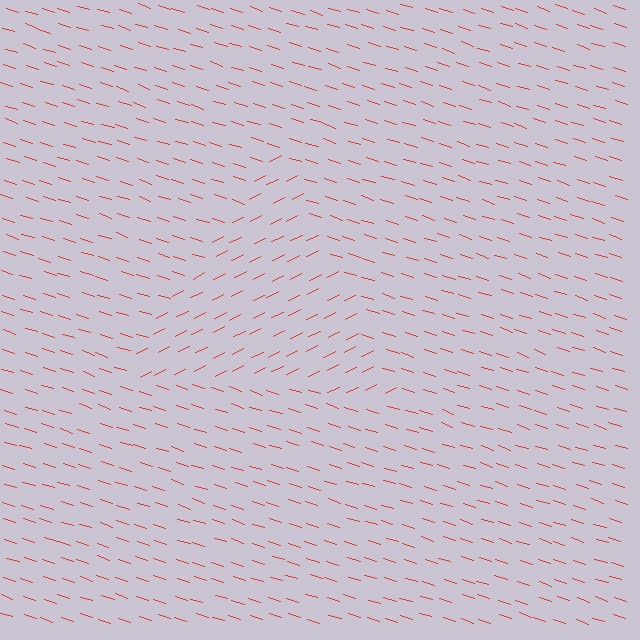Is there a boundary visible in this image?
Yes, there is a texture boundary formed by a change in line orientation.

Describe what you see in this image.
The image is filled with small red line segments. A triangle region in the image has lines oriented differently from the surrounding lines, creating a visible texture boundary.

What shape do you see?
I see a triangle.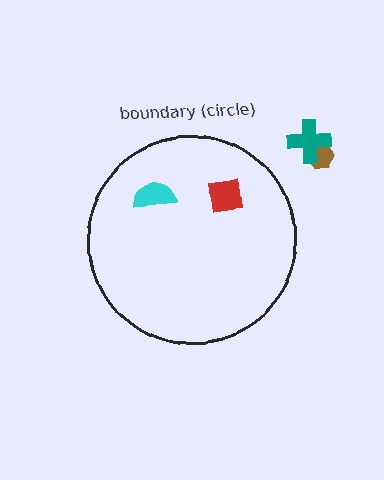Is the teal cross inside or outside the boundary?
Outside.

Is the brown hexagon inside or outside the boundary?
Outside.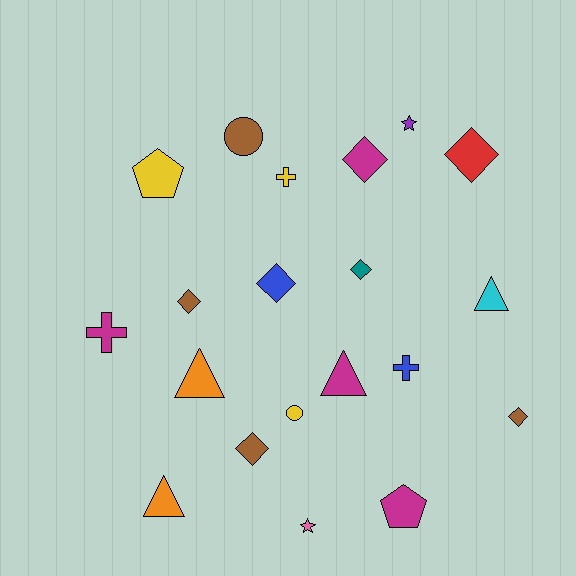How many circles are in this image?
There are 2 circles.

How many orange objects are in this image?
There are 2 orange objects.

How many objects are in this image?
There are 20 objects.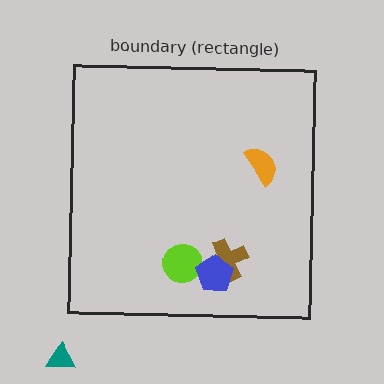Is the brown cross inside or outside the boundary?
Inside.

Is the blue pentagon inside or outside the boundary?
Inside.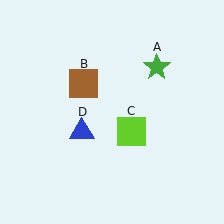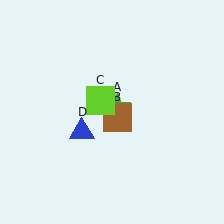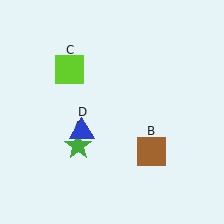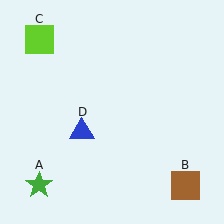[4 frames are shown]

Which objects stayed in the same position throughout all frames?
Blue triangle (object D) remained stationary.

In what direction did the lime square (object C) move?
The lime square (object C) moved up and to the left.